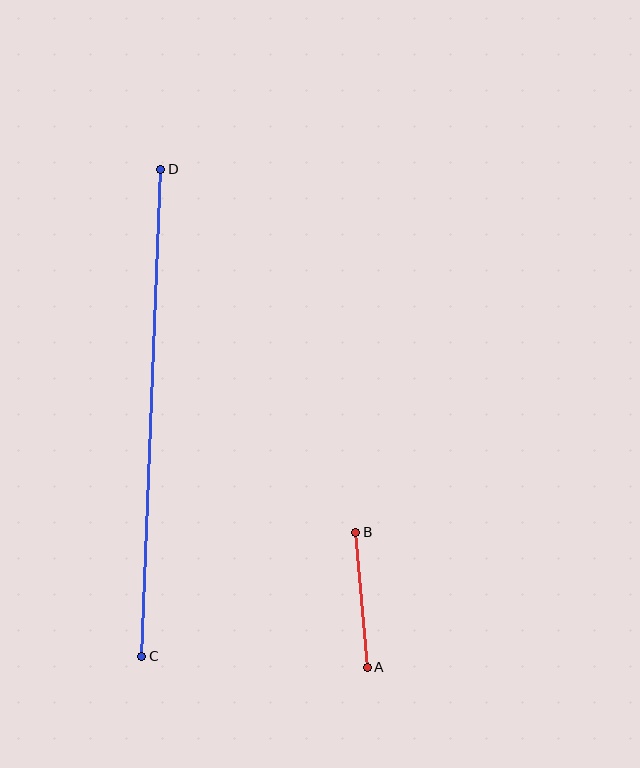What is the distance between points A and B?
The distance is approximately 135 pixels.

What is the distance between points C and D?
The distance is approximately 487 pixels.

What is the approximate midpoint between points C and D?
The midpoint is at approximately (151, 413) pixels.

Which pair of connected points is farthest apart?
Points C and D are farthest apart.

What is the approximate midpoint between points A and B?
The midpoint is at approximately (362, 600) pixels.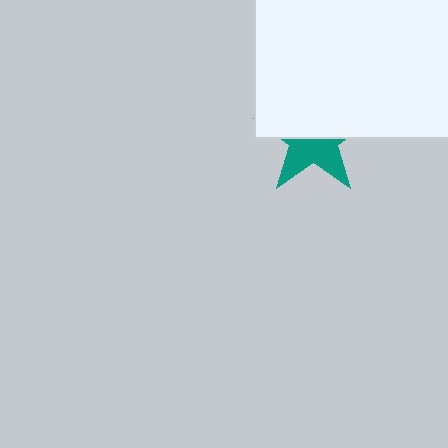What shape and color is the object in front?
The object in front is a white rectangle.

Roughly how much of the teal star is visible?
A small part of it is visible (roughly 43%).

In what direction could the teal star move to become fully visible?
The teal star could move down. That would shift it out from behind the white rectangle entirely.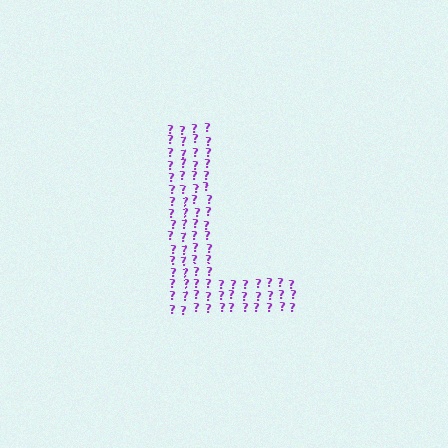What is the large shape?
The large shape is the letter L.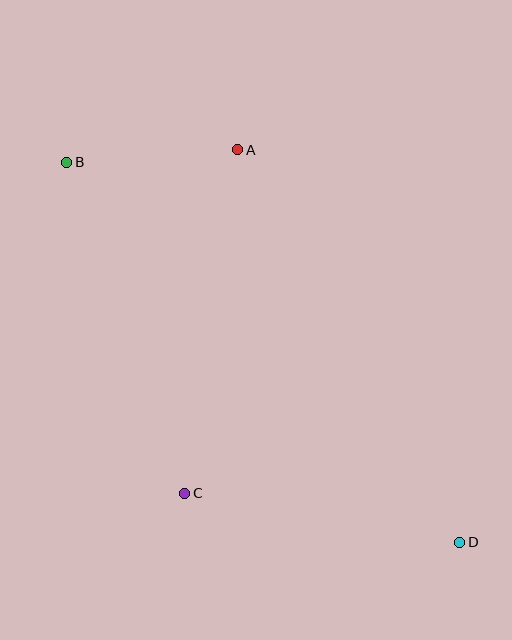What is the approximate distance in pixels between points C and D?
The distance between C and D is approximately 280 pixels.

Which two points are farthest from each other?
Points B and D are farthest from each other.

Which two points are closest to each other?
Points A and B are closest to each other.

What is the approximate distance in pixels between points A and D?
The distance between A and D is approximately 451 pixels.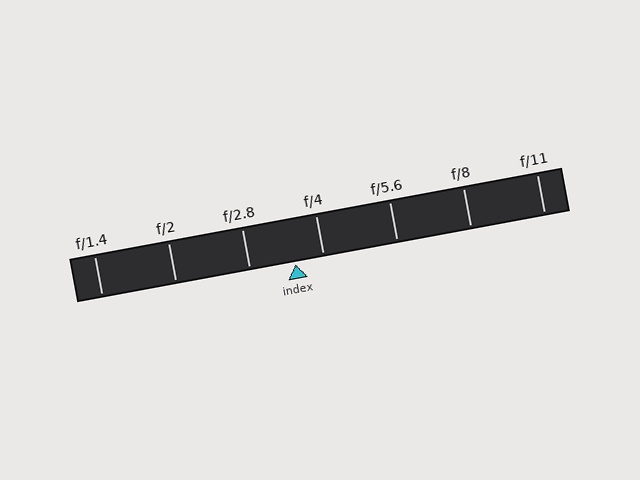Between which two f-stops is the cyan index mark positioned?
The index mark is between f/2.8 and f/4.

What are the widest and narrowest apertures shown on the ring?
The widest aperture shown is f/1.4 and the narrowest is f/11.